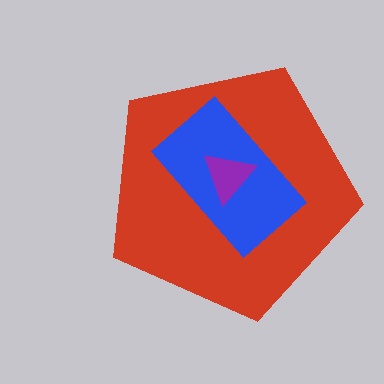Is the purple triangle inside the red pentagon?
Yes.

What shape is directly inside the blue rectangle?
The purple triangle.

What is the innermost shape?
The purple triangle.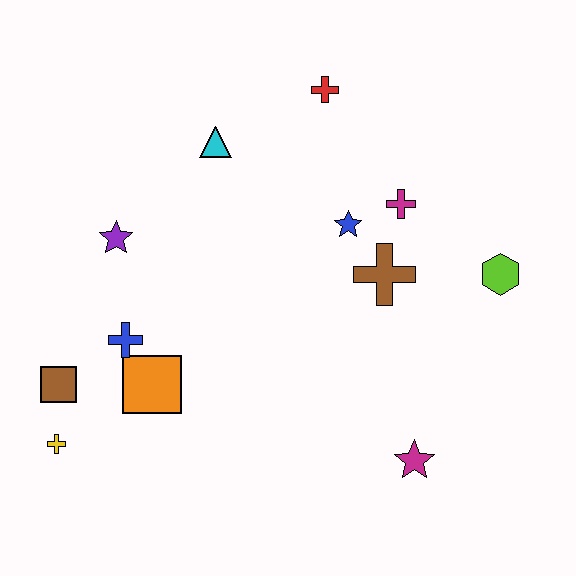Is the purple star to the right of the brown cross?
No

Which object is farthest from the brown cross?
The yellow cross is farthest from the brown cross.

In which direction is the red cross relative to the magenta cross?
The red cross is above the magenta cross.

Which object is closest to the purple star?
The blue cross is closest to the purple star.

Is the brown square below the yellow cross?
No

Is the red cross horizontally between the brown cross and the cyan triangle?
Yes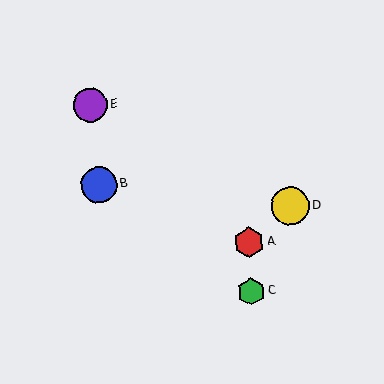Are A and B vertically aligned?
No, A is at x≈249 and B is at x≈99.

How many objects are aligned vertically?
2 objects (A, C) are aligned vertically.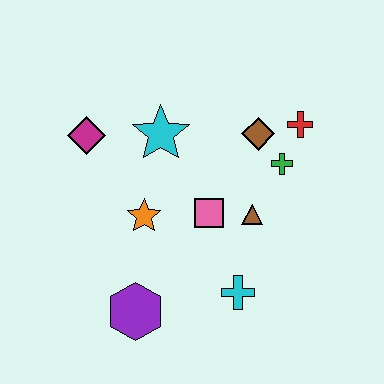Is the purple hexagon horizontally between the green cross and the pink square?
No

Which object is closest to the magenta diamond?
The cyan star is closest to the magenta diamond.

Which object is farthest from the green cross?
The purple hexagon is farthest from the green cross.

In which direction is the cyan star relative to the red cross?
The cyan star is to the left of the red cross.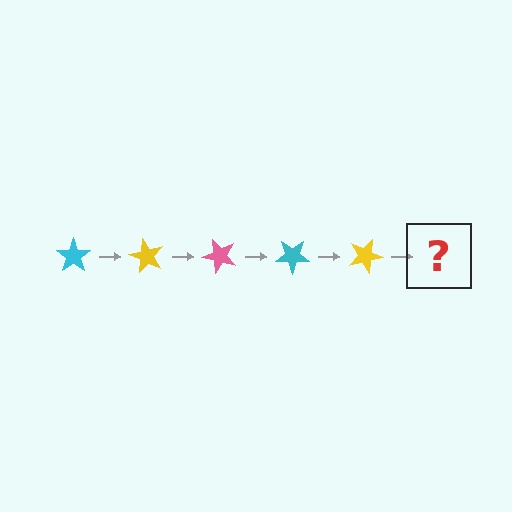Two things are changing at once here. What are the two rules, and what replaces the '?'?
The two rules are that it rotates 60 degrees each step and the color cycles through cyan, yellow, and pink. The '?' should be a pink star, rotated 300 degrees from the start.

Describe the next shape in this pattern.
It should be a pink star, rotated 300 degrees from the start.